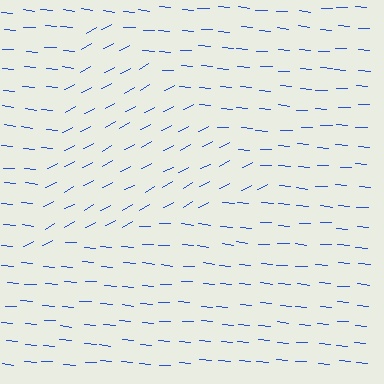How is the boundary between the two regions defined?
The boundary is defined purely by a change in line orientation (approximately 32 degrees difference). All lines are the same color and thickness.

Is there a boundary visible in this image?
Yes, there is a texture boundary formed by a change in line orientation.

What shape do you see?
I see a triangle.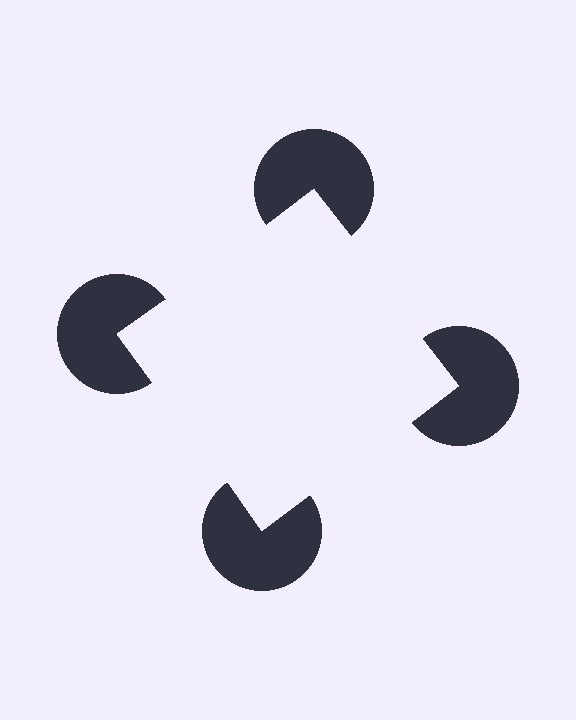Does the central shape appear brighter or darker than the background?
It typically appears slightly brighter than the background, even though no actual brightness change is drawn.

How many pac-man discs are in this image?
There are 4 — one at each vertex of the illusory square.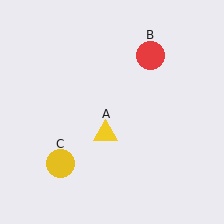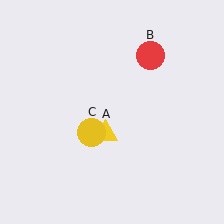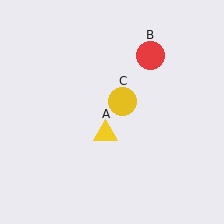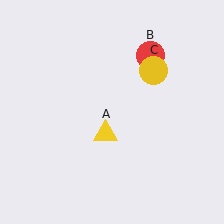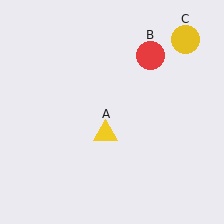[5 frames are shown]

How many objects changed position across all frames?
1 object changed position: yellow circle (object C).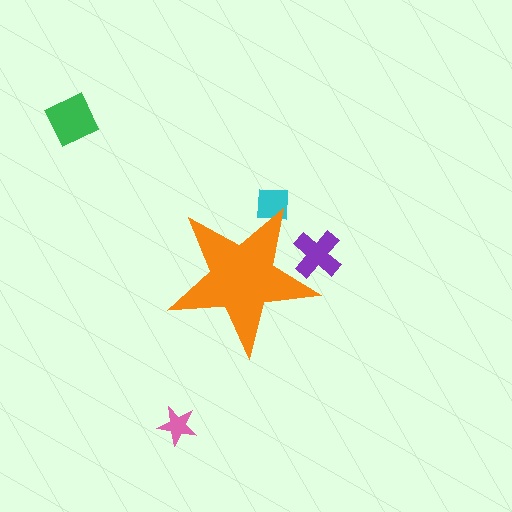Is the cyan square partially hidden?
Yes, the cyan square is partially hidden behind the orange star.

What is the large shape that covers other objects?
An orange star.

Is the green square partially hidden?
No, the green square is fully visible.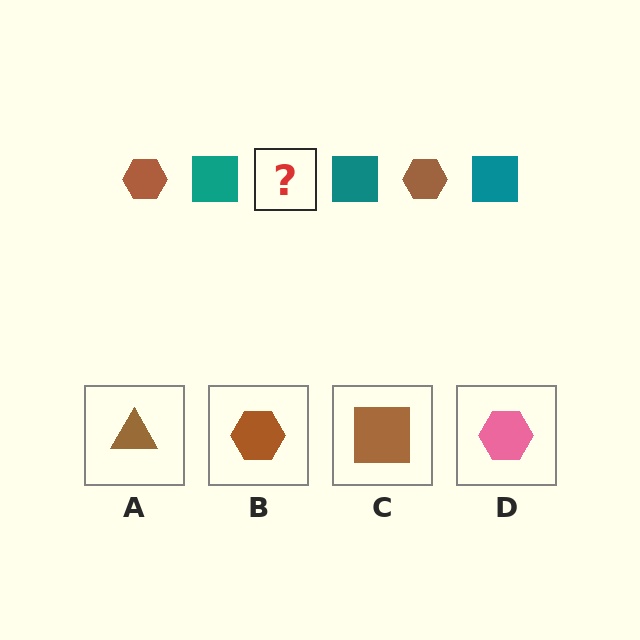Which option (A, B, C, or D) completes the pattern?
B.